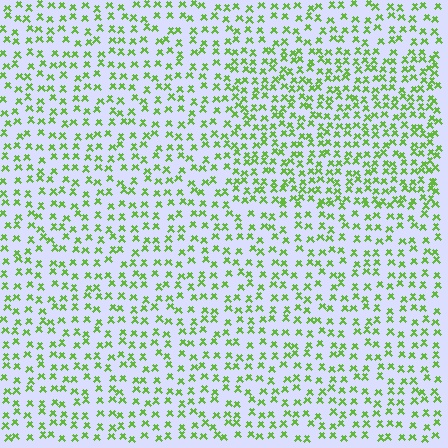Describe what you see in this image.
The image contains small lime elements arranged at two different densities. A rectangle-shaped region is visible where the elements are more densely packed than the surrounding area.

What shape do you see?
I see a rectangle.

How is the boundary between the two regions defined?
The boundary is defined by a change in element density (approximately 1.6x ratio). All elements are the same color, size, and shape.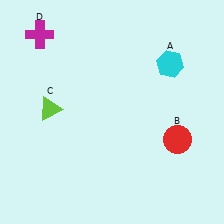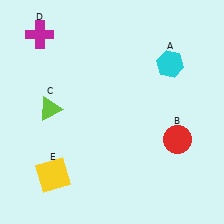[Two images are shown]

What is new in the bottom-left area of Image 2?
A yellow square (E) was added in the bottom-left area of Image 2.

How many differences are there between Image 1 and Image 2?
There is 1 difference between the two images.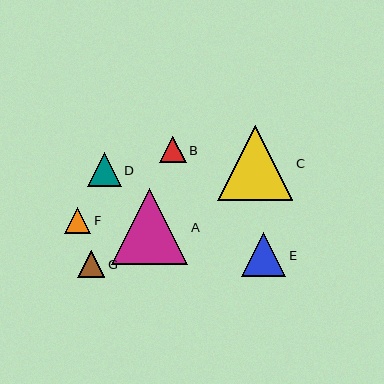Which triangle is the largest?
Triangle A is the largest with a size of approximately 76 pixels.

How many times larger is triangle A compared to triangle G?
Triangle A is approximately 2.8 times the size of triangle G.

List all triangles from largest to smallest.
From largest to smallest: A, C, E, D, G, B, F.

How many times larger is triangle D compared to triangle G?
Triangle D is approximately 1.3 times the size of triangle G.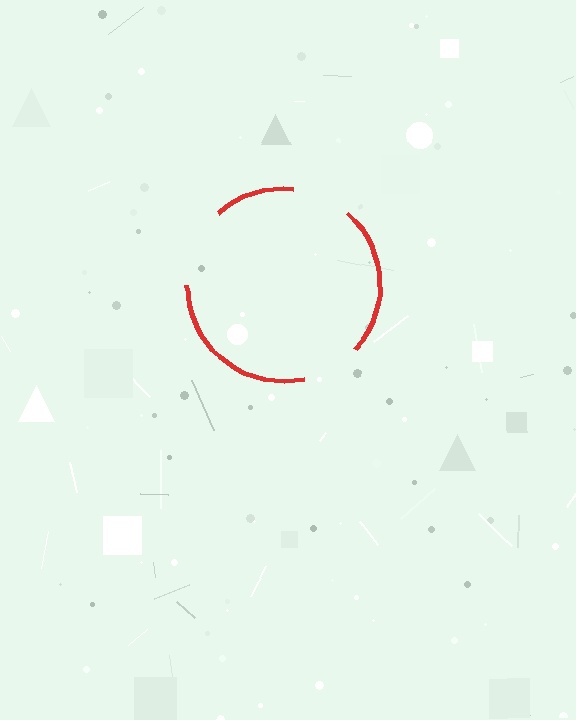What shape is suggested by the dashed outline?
The dashed outline suggests a circle.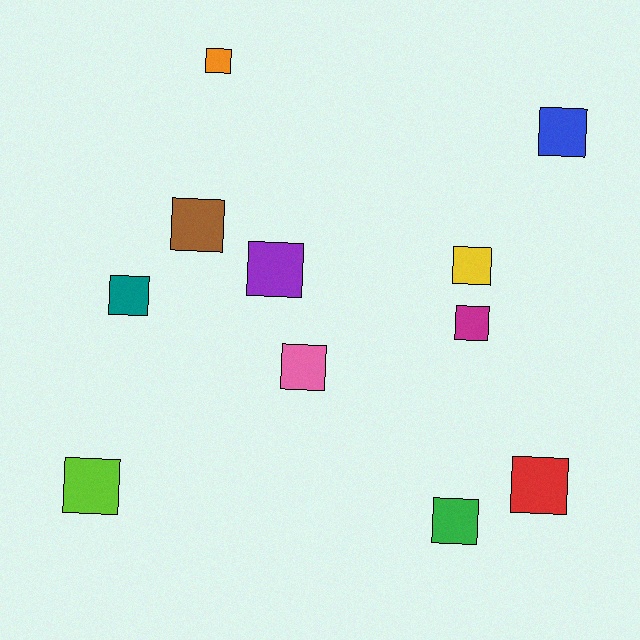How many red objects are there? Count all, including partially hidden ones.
There is 1 red object.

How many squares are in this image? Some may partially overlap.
There are 11 squares.